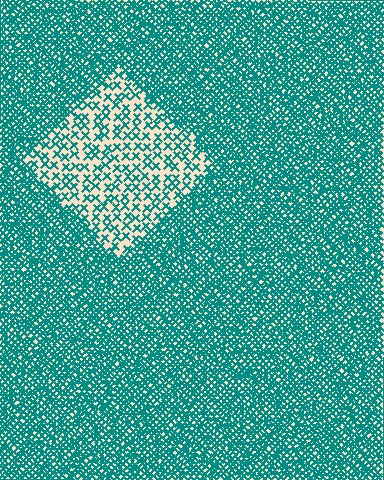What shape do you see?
I see a diamond.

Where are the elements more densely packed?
The elements are more densely packed outside the diamond boundary.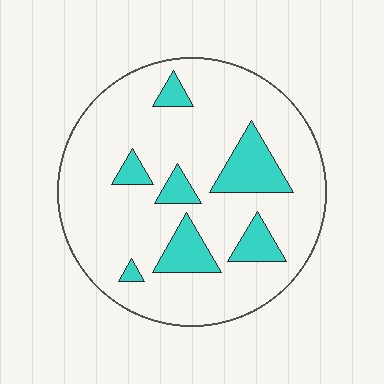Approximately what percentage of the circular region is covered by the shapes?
Approximately 15%.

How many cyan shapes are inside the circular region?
7.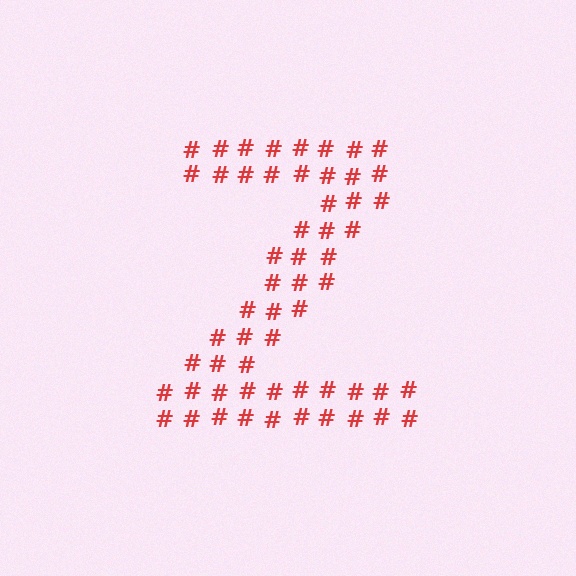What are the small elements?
The small elements are hash symbols.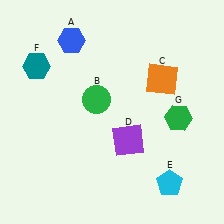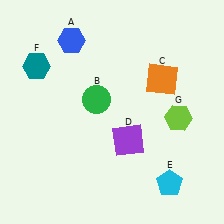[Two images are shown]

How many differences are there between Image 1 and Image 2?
There is 1 difference between the two images.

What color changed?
The hexagon (G) changed from green in Image 1 to lime in Image 2.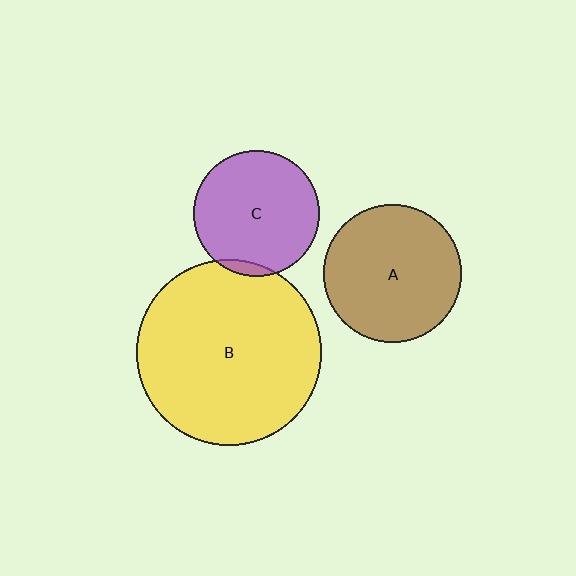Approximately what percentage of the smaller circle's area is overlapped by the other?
Approximately 5%.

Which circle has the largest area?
Circle B (yellow).